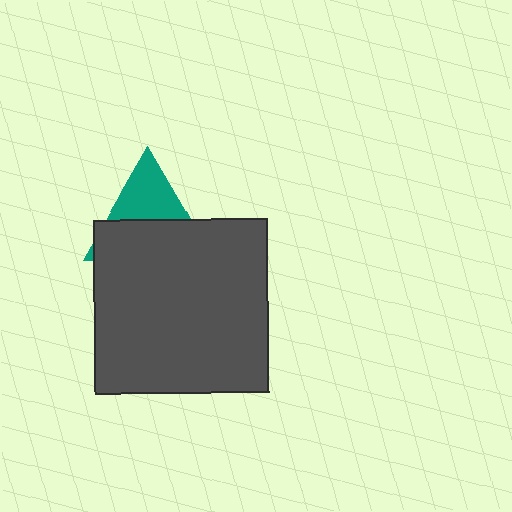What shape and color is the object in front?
The object in front is a dark gray square.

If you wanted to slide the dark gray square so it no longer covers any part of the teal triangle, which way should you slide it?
Slide it down — that is the most direct way to separate the two shapes.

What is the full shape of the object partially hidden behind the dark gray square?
The partially hidden object is a teal triangle.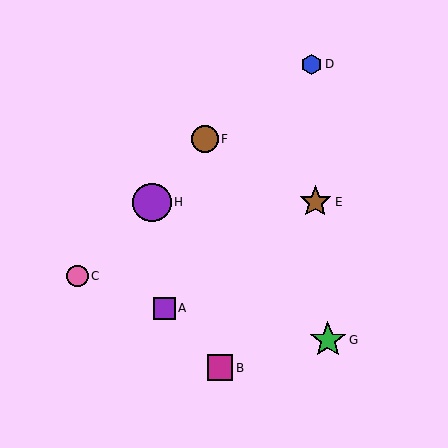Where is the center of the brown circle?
The center of the brown circle is at (205, 139).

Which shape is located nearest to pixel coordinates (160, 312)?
The purple square (labeled A) at (164, 308) is nearest to that location.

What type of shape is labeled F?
Shape F is a brown circle.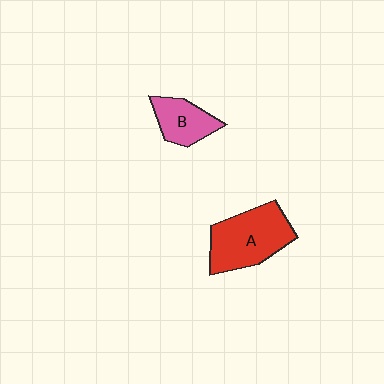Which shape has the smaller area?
Shape B (pink).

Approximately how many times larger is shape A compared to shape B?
Approximately 1.8 times.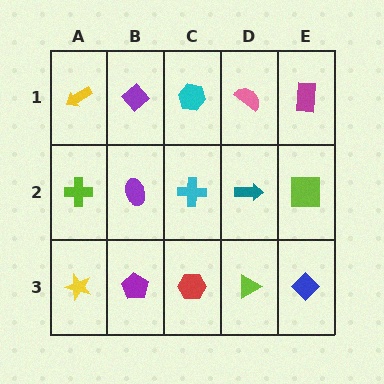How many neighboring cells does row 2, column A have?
3.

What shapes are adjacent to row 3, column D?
A teal arrow (row 2, column D), a red hexagon (row 3, column C), a blue diamond (row 3, column E).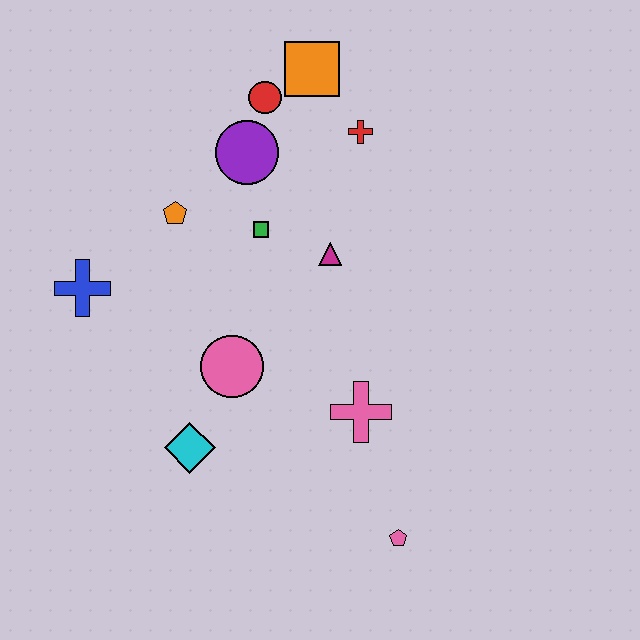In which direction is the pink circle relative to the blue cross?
The pink circle is to the right of the blue cross.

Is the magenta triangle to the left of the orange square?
No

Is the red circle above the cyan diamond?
Yes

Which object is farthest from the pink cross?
The orange square is farthest from the pink cross.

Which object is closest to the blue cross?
The orange pentagon is closest to the blue cross.